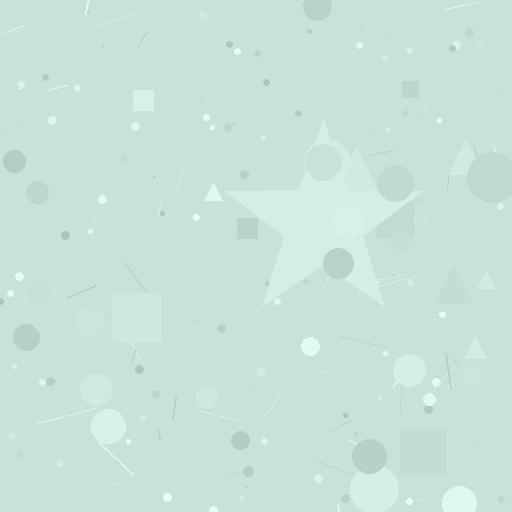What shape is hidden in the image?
A star is hidden in the image.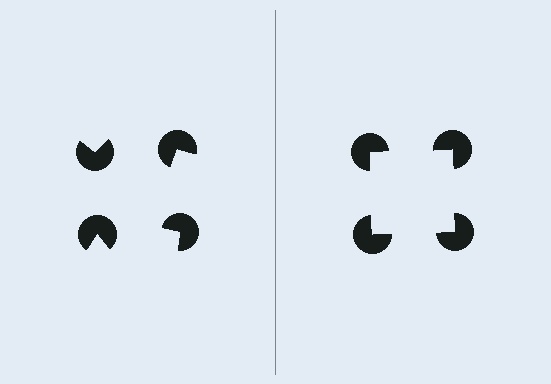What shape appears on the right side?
An illusory square.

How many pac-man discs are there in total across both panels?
8 — 4 on each side.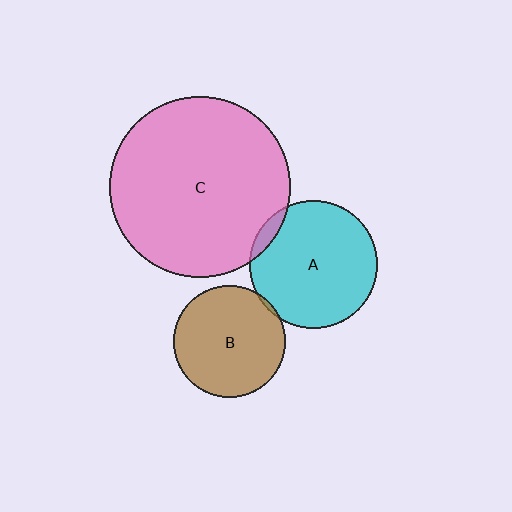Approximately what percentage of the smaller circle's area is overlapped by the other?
Approximately 5%.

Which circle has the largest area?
Circle C (pink).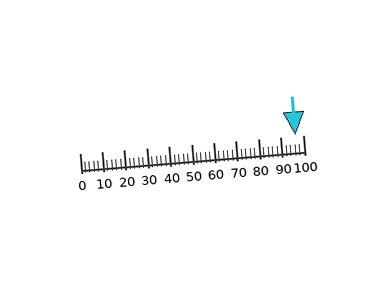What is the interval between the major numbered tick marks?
The major tick marks are spaced 10 units apart.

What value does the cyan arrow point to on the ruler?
The cyan arrow points to approximately 97.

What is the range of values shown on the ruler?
The ruler shows values from 0 to 100.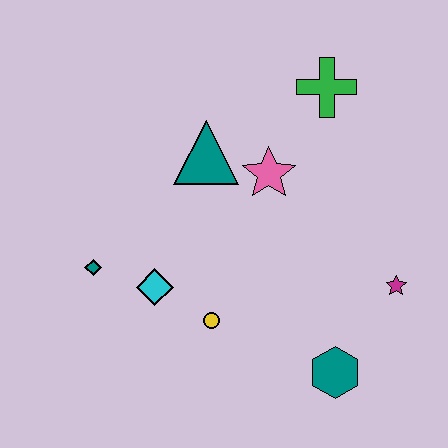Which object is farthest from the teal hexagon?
The green cross is farthest from the teal hexagon.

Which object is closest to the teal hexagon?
The magenta star is closest to the teal hexagon.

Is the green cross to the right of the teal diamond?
Yes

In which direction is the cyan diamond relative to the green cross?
The cyan diamond is below the green cross.